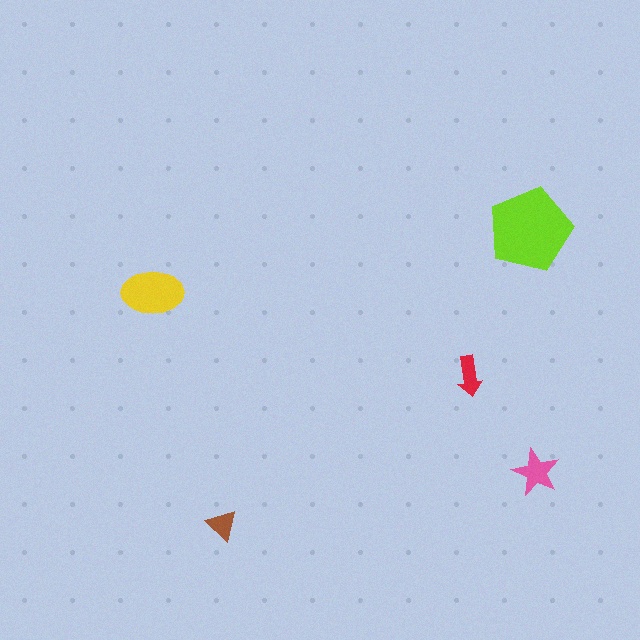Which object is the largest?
The lime pentagon.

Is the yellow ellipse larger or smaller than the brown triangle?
Larger.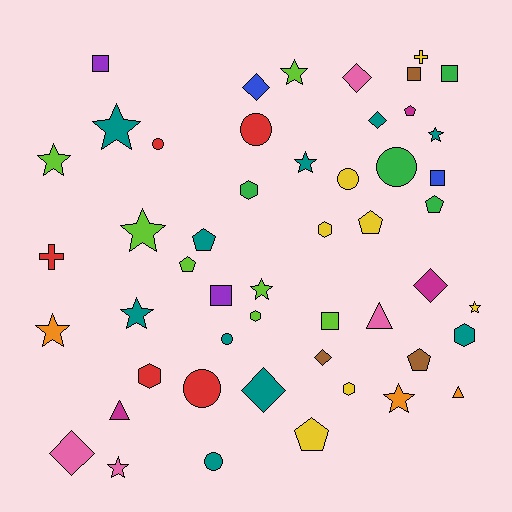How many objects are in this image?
There are 50 objects.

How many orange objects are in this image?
There are 3 orange objects.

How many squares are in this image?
There are 6 squares.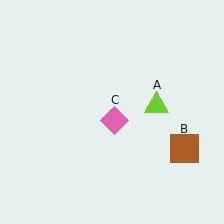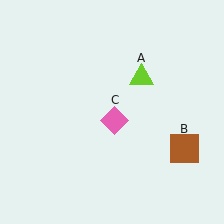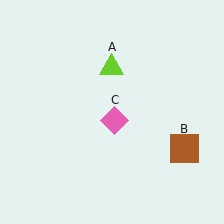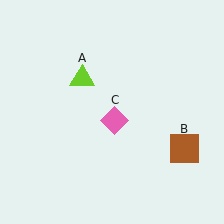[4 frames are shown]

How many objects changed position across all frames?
1 object changed position: lime triangle (object A).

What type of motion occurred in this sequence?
The lime triangle (object A) rotated counterclockwise around the center of the scene.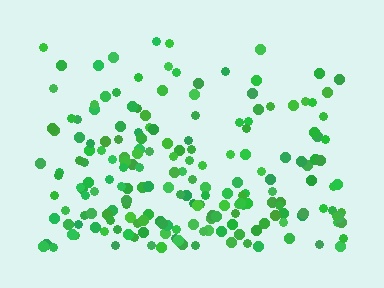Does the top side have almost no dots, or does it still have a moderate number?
Still a moderate number, just noticeably fewer than the bottom.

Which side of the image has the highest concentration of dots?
The bottom.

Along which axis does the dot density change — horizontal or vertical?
Vertical.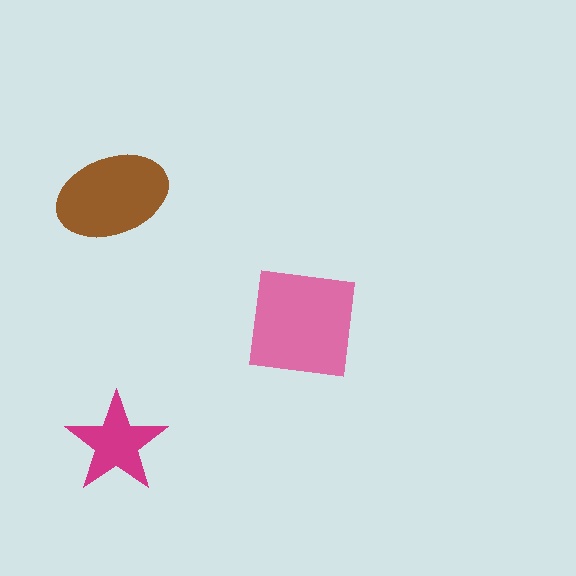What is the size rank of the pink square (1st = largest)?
1st.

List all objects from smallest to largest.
The magenta star, the brown ellipse, the pink square.